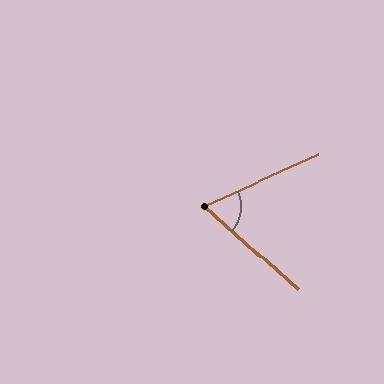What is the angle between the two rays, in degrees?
Approximately 66 degrees.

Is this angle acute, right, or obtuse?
It is acute.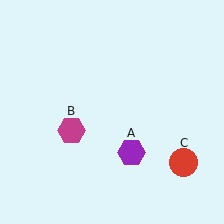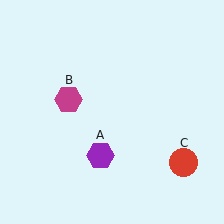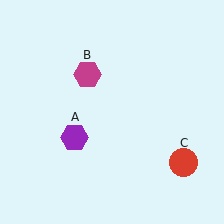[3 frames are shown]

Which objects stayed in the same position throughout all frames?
Red circle (object C) remained stationary.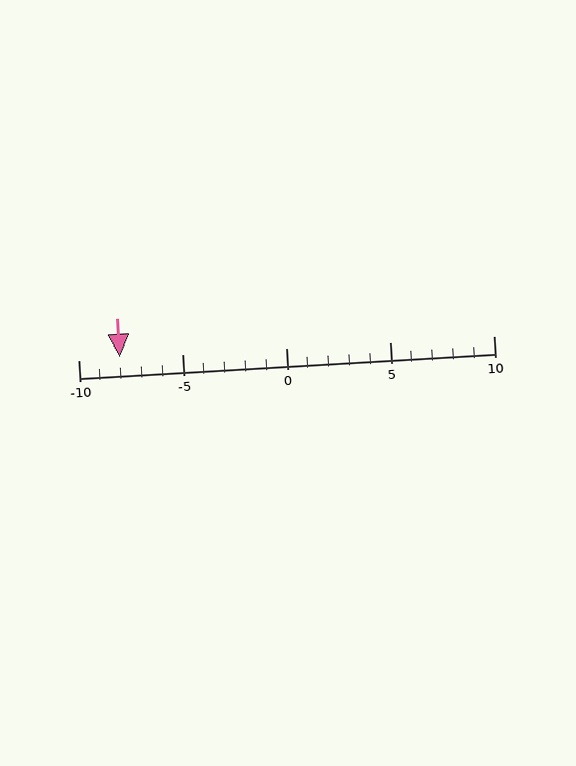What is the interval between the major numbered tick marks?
The major tick marks are spaced 5 units apart.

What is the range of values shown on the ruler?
The ruler shows values from -10 to 10.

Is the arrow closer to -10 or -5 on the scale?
The arrow is closer to -10.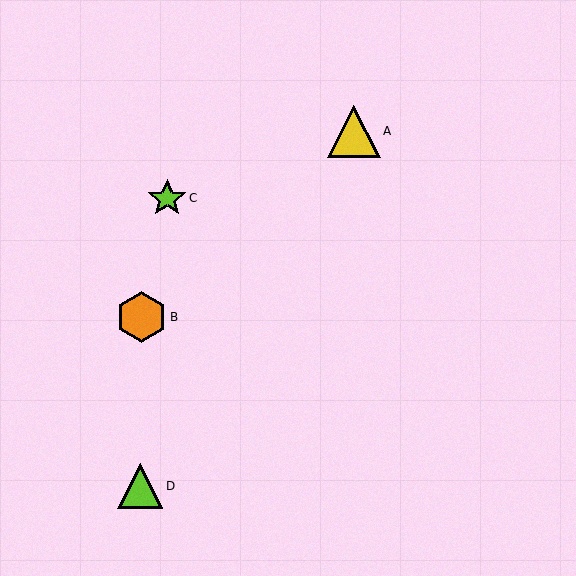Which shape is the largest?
The yellow triangle (labeled A) is the largest.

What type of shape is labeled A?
Shape A is a yellow triangle.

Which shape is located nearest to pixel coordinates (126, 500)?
The lime triangle (labeled D) at (140, 486) is nearest to that location.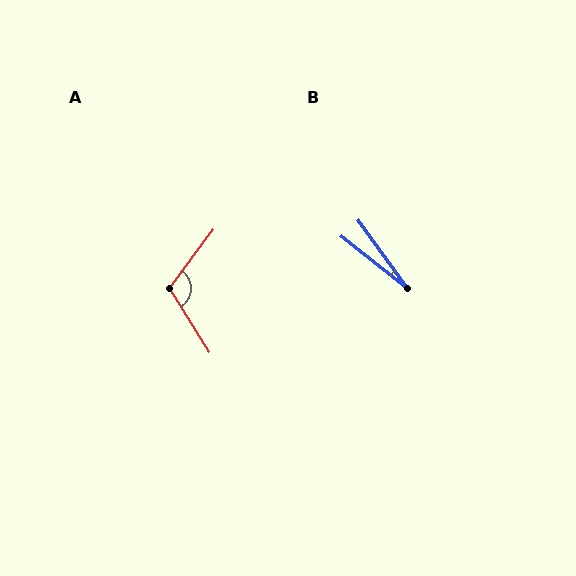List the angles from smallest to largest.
B (16°), A (111°).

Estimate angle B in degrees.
Approximately 16 degrees.